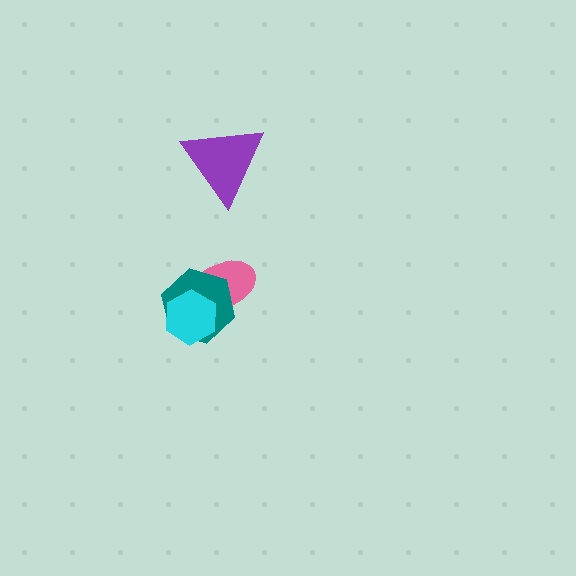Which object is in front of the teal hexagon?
The cyan hexagon is in front of the teal hexagon.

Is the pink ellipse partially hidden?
Yes, it is partially covered by another shape.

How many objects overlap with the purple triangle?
0 objects overlap with the purple triangle.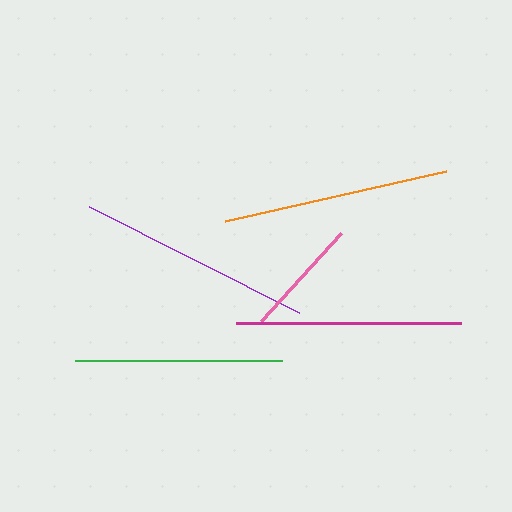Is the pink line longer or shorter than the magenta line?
The magenta line is longer than the pink line.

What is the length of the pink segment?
The pink segment is approximately 118 pixels long.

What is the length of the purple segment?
The purple segment is approximately 236 pixels long.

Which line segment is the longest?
The purple line is the longest at approximately 236 pixels.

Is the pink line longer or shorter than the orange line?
The orange line is longer than the pink line.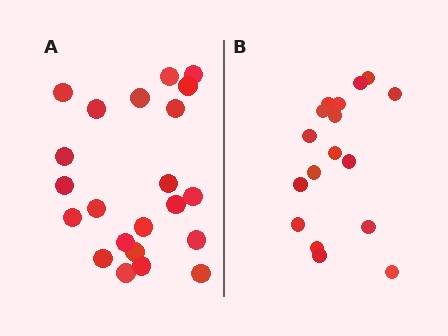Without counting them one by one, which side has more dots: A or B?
Region A (the left region) has more dots.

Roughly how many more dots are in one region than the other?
Region A has about 5 more dots than region B.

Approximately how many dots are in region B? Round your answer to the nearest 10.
About 20 dots. (The exact count is 17, which rounds to 20.)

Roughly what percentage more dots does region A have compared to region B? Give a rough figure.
About 30% more.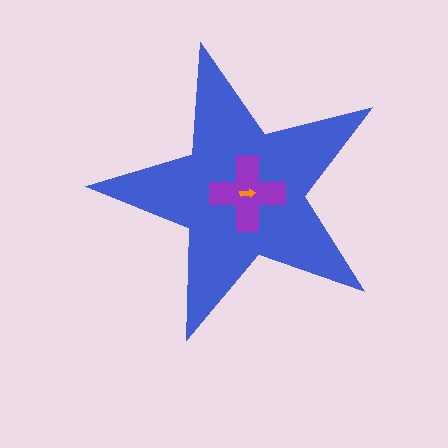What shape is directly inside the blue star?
The purple cross.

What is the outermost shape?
The blue star.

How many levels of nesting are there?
3.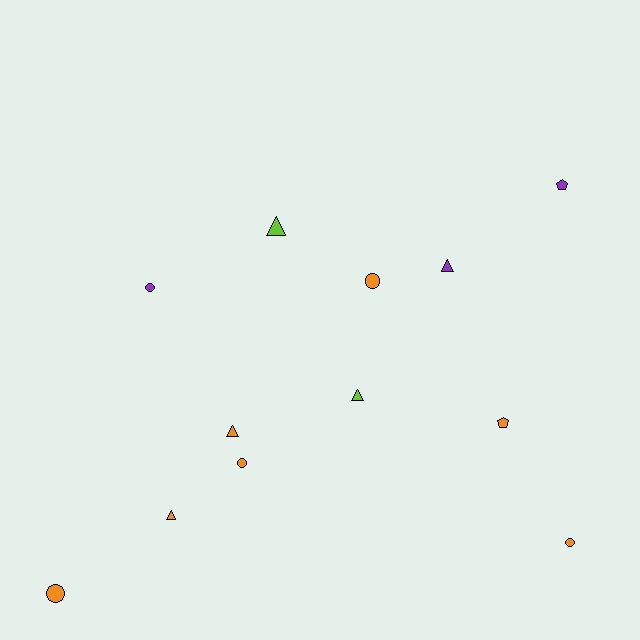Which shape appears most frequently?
Triangle, with 5 objects.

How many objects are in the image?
There are 12 objects.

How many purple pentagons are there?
There is 1 purple pentagon.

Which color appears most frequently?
Orange, with 7 objects.